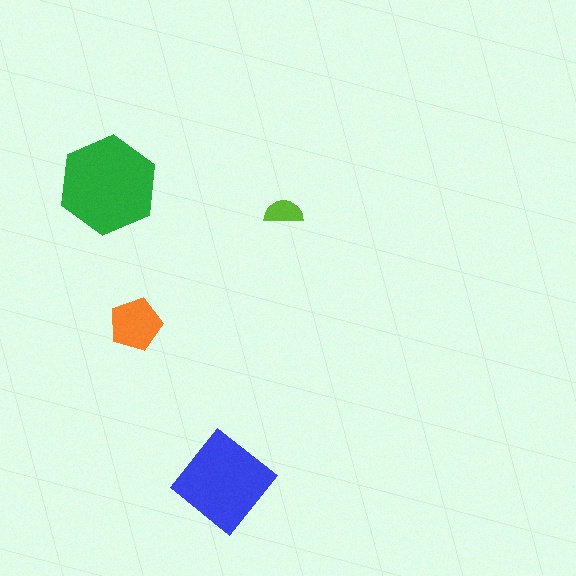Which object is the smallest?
The lime semicircle.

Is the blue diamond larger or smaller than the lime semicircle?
Larger.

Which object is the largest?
The green hexagon.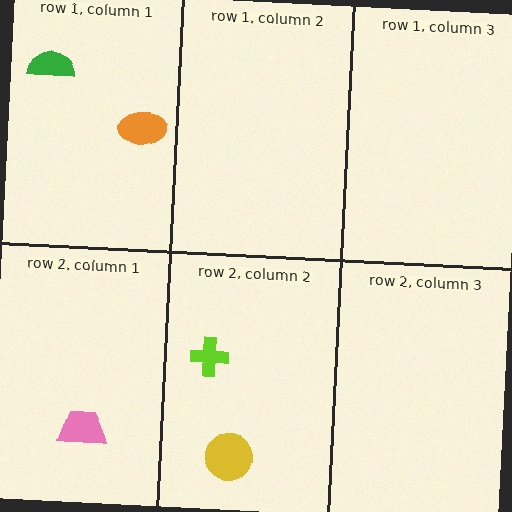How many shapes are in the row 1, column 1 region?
2.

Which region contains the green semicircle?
The row 1, column 1 region.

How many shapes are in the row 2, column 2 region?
2.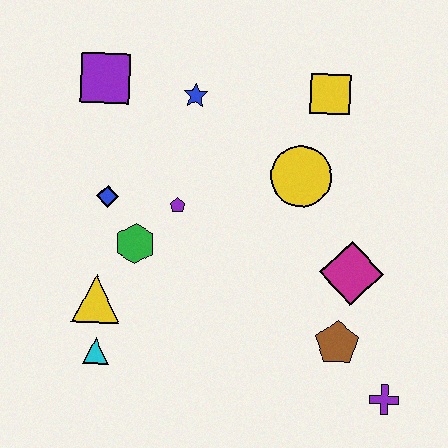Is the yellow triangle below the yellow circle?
Yes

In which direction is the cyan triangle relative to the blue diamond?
The cyan triangle is below the blue diamond.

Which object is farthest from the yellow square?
The cyan triangle is farthest from the yellow square.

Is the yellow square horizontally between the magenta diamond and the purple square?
Yes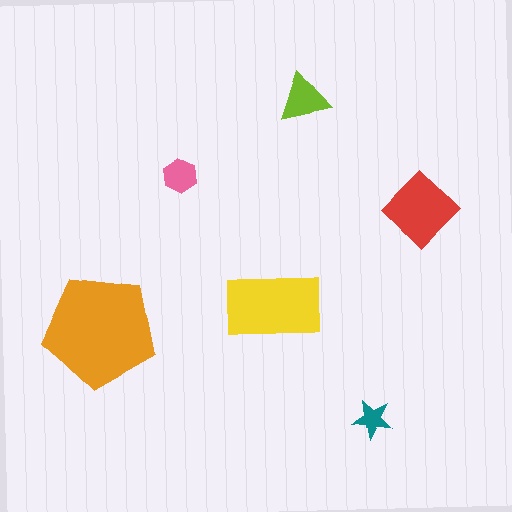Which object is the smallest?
The teal star.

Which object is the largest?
The orange pentagon.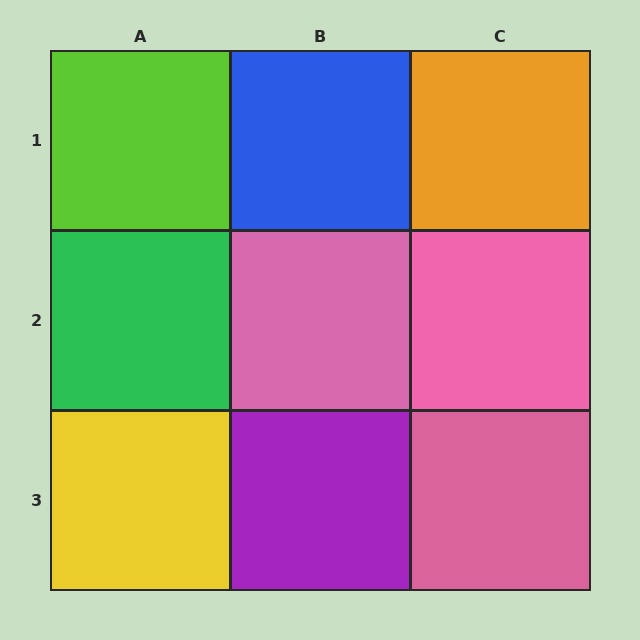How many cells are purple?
1 cell is purple.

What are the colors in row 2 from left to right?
Green, pink, pink.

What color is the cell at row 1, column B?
Blue.